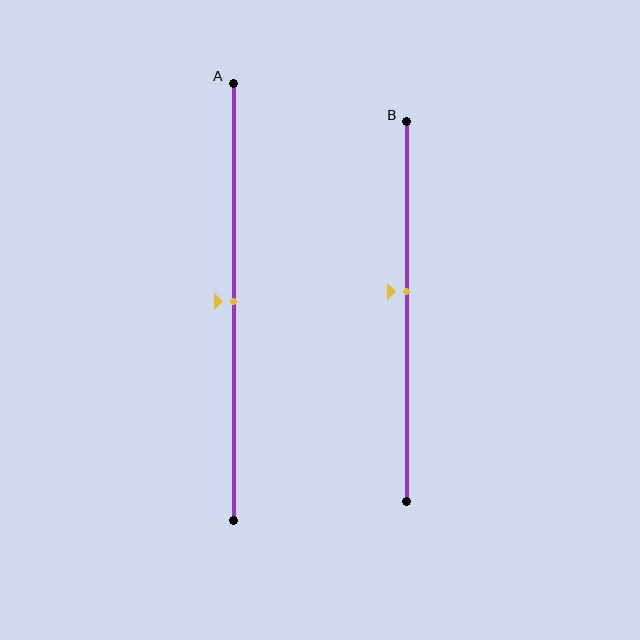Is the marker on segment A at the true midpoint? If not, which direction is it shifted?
Yes, the marker on segment A is at the true midpoint.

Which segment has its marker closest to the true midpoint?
Segment A has its marker closest to the true midpoint.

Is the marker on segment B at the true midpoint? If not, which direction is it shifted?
No, the marker on segment B is shifted upward by about 5% of the segment length.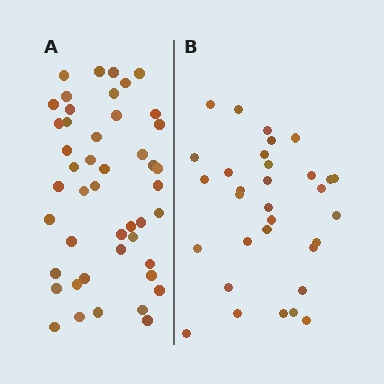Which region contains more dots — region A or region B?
Region A (the left region) has more dots.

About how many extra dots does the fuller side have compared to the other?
Region A has approximately 15 more dots than region B.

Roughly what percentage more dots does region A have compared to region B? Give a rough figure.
About 45% more.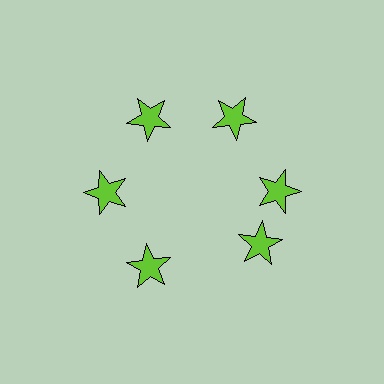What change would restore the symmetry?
The symmetry would be restored by rotating it back into even spacing with its neighbors so that all 6 stars sit at equal angles and equal distance from the center.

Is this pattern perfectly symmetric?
No. The 6 lime stars are arranged in a ring, but one element near the 5 o'clock position is rotated out of alignment along the ring, breaking the 6-fold rotational symmetry.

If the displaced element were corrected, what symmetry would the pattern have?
It would have 6-fold rotational symmetry — the pattern would map onto itself every 60 degrees.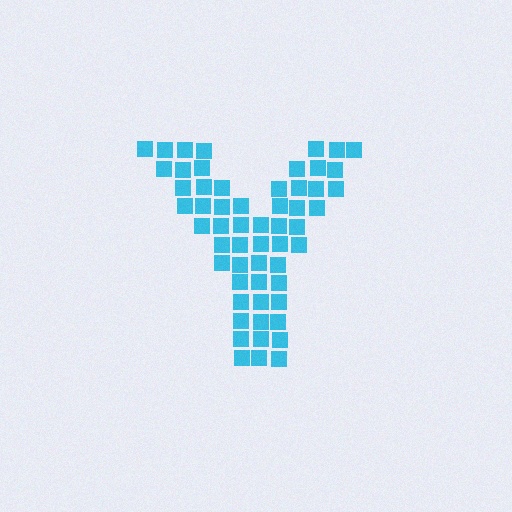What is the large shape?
The large shape is the letter Y.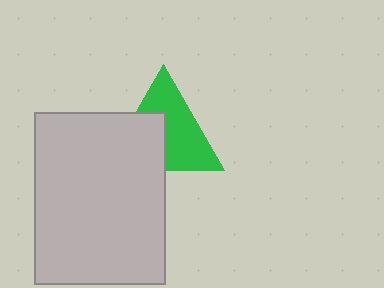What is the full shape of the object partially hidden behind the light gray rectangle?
The partially hidden object is a green triangle.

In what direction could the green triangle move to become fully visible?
The green triangle could move toward the upper-right. That would shift it out from behind the light gray rectangle entirely.